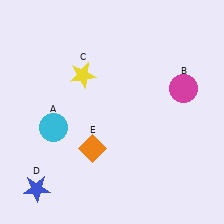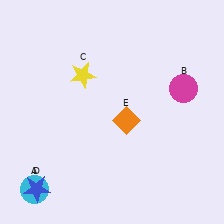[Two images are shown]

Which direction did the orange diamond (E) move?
The orange diamond (E) moved right.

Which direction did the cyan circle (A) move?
The cyan circle (A) moved down.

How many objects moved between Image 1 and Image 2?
2 objects moved between the two images.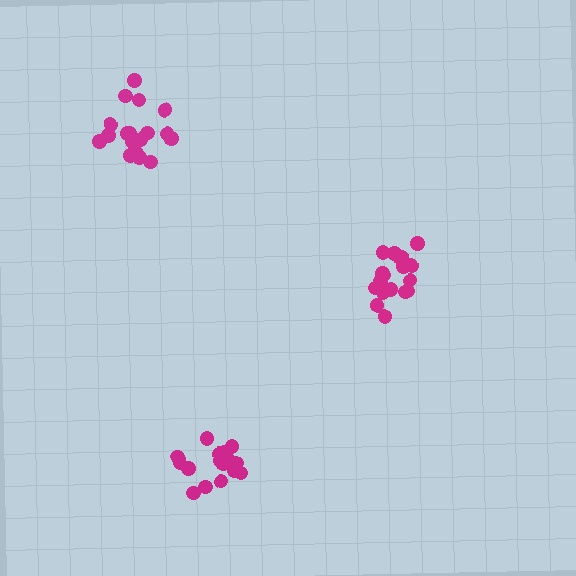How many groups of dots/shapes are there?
There are 3 groups.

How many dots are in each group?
Group 1: 19 dots, Group 2: 18 dots, Group 3: 17 dots (54 total).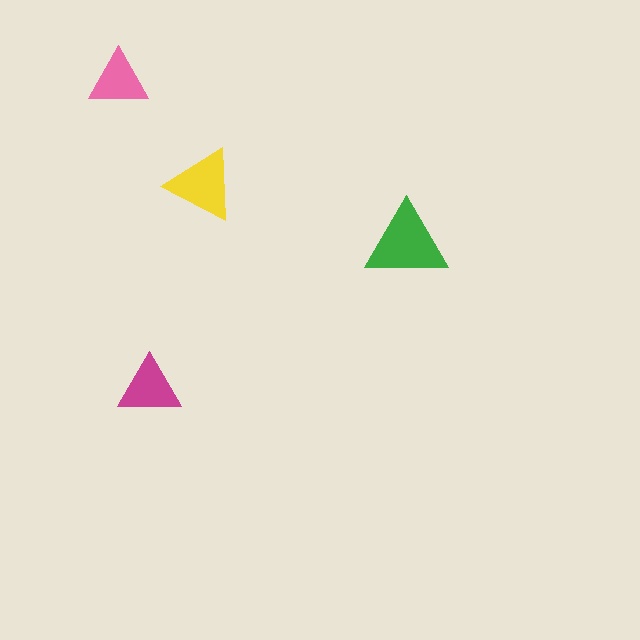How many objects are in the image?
There are 4 objects in the image.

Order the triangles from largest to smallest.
the green one, the yellow one, the magenta one, the pink one.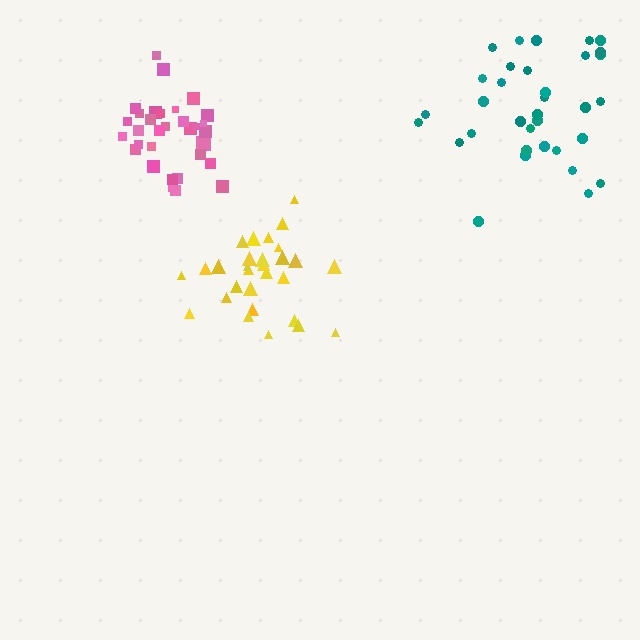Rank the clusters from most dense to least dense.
pink, yellow, teal.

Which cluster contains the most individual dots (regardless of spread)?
Teal (34).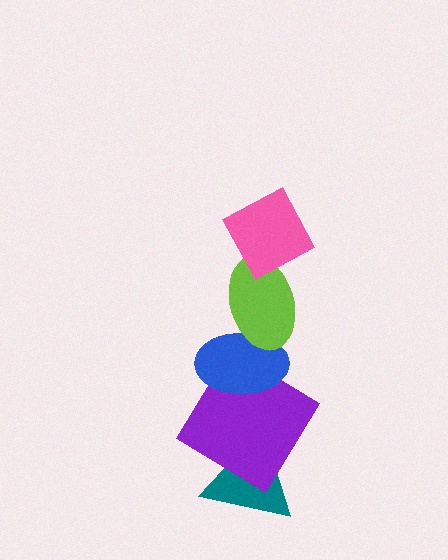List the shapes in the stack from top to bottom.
From top to bottom: the pink diamond, the lime ellipse, the blue ellipse, the purple diamond, the teal triangle.